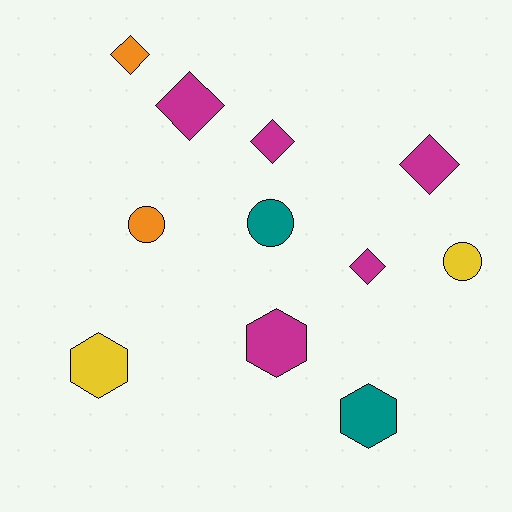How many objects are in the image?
There are 11 objects.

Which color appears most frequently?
Magenta, with 5 objects.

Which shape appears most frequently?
Diamond, with 5 objects.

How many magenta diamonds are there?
There are 4 magenta diamonds.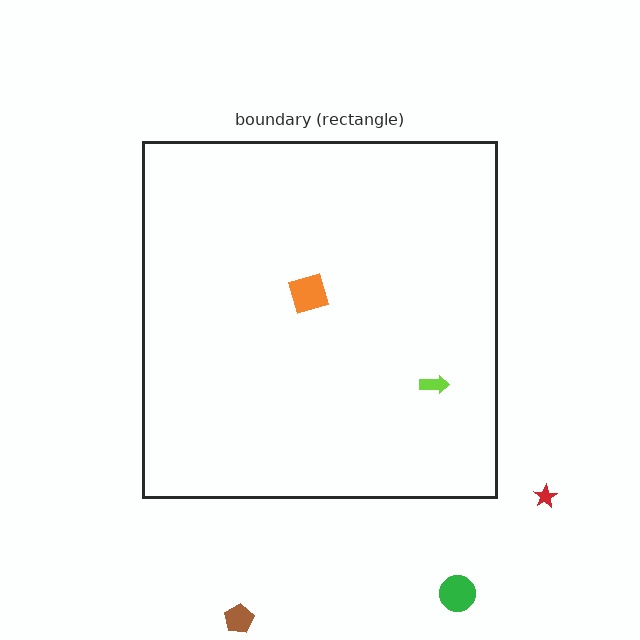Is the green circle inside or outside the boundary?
Outside.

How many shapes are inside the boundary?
2 inside, 3 outside.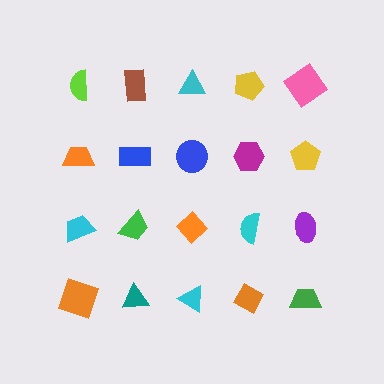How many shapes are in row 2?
5 shapes.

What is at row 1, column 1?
A lime semicircle.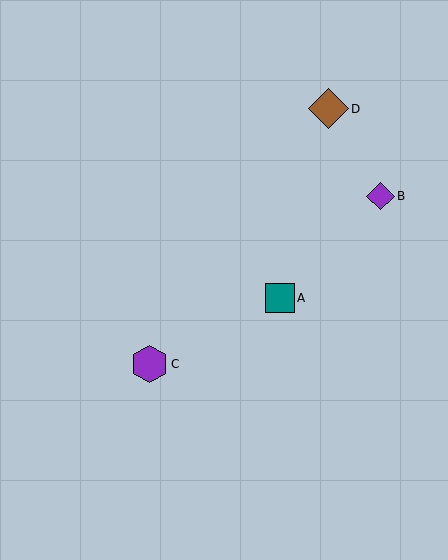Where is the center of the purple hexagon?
The center of the purple hexagon is at (149, 364).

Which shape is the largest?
The brown diamond (labeled D) is the largest.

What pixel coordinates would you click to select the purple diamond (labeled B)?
Click at (380, 196) to select the purple diamond B.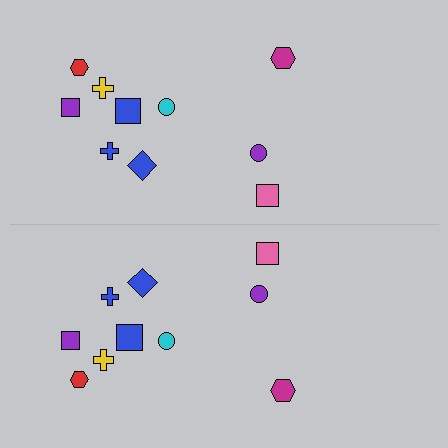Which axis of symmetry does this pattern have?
The pattern has a horizontal axis of symmetry running through the center of the image.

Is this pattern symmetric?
Yes, this pattern has bilateral (reflection) symmetry.